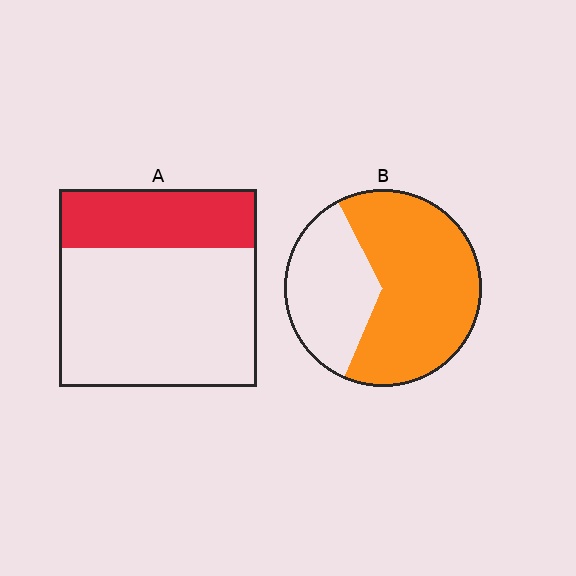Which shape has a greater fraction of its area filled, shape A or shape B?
Shape B.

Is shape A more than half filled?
No.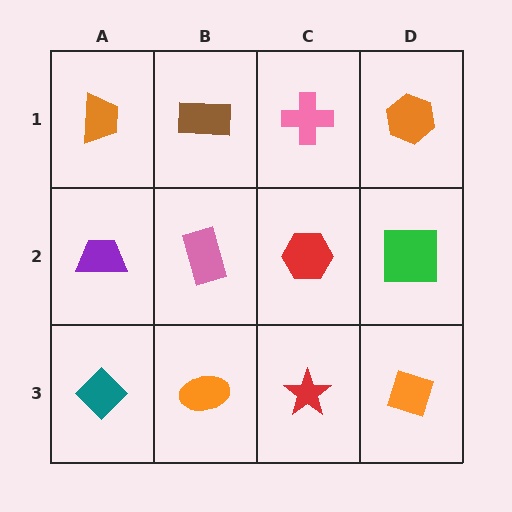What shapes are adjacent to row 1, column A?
A purple trapezoid (row 2, column A), a brown rectangle (row 1, column B).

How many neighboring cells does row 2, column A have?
3.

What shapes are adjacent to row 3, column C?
A red hexagon (row 2, column C), an orange ellipse (row 3, column B), an orange diamond (row 3, column D).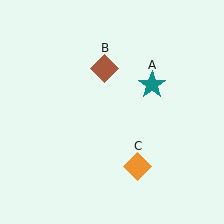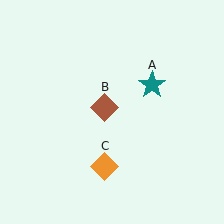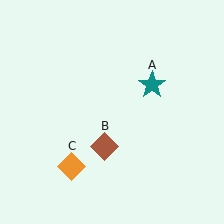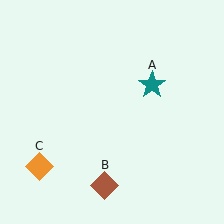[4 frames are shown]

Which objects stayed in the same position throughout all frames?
Teal star (object A) remained stationary.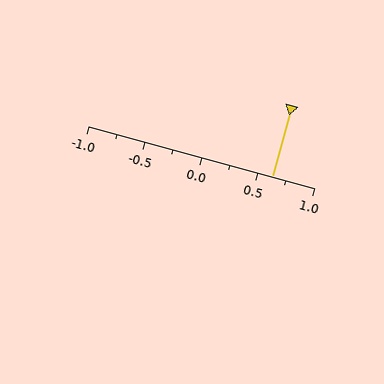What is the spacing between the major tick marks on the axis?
The major ticks are spaced 0.5 apart.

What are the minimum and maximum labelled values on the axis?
The axis runs from -1.0 to 1.0.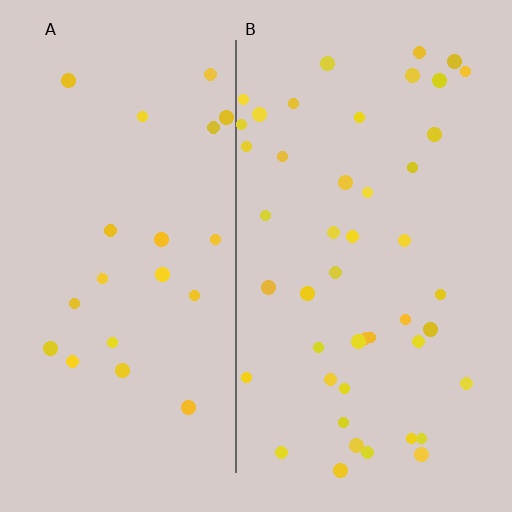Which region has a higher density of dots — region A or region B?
B (the right).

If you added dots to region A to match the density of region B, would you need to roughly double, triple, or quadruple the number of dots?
Approximately double.